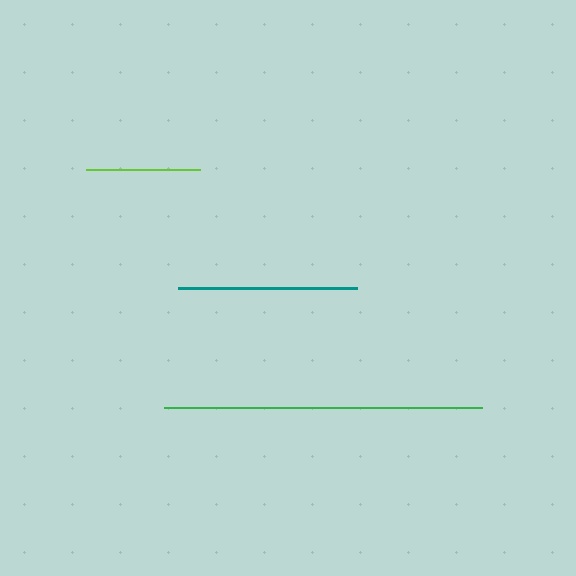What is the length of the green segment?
The green segment is approximately 319 pixels long.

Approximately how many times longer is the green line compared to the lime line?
The green line is approximately 2.8 times the length of the lime line.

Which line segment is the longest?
The green line is the longest at approximately 319 pixels.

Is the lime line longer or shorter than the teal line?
The teal line is longer than the lime line.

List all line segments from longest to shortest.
From longest to shortest: green, teal, lime.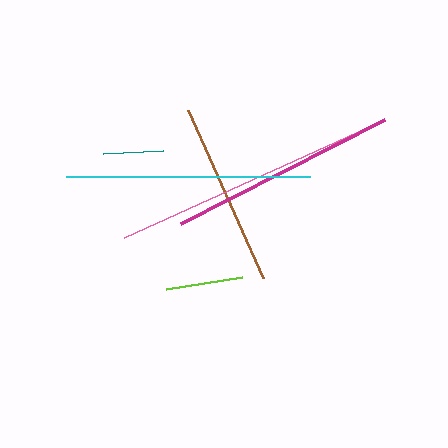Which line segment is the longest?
The pink line is the longest at approximately 257 pixels.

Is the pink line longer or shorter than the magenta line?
The pink line is longer than the magenta line.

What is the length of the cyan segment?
The cyan segment is approximately 244 pixels long.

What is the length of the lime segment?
The lime segment is approximately 77 pixels long.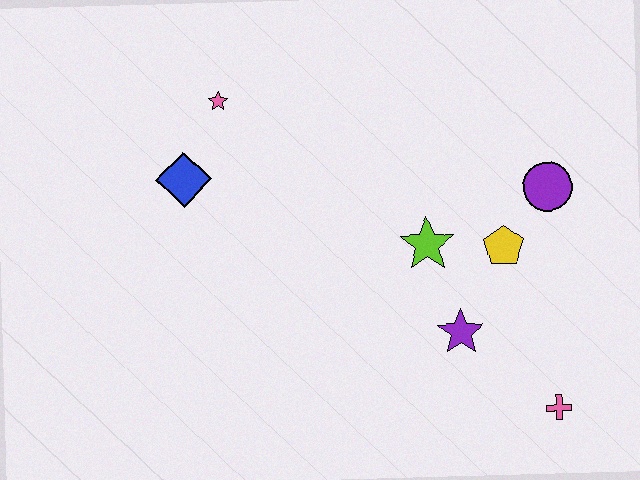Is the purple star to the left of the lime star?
No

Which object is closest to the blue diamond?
The pink star is closest to the blue diamond.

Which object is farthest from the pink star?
The pink cross is farthest from the pink star.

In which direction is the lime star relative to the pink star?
The lime star is to the right of the pink star.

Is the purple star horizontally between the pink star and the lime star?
No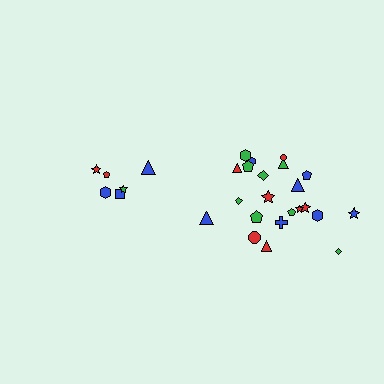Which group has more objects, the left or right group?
The right group.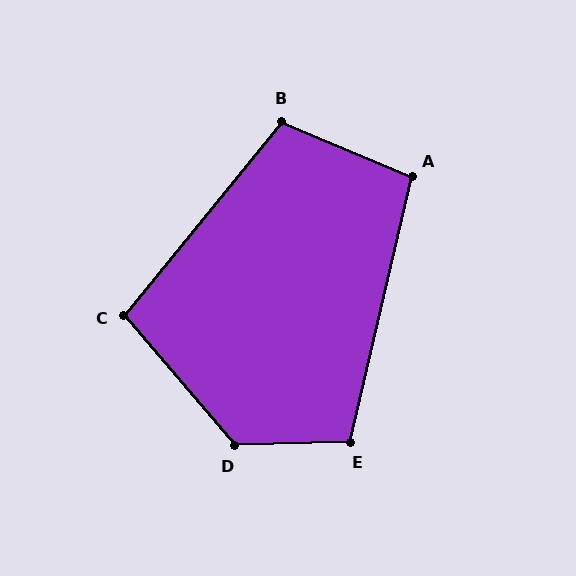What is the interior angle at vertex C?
Approximately 100 degrees (obtuse).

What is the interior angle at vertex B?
Approximately 106 degrees (obtuse).